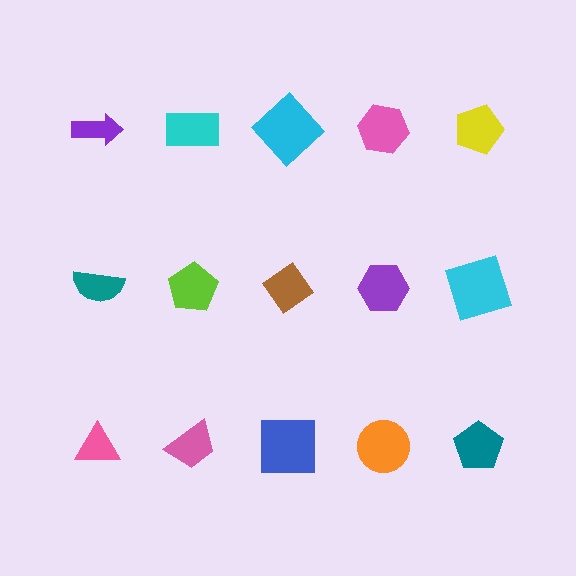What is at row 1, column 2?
A cyan rectangle.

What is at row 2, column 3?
A brown diamond.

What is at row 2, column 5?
A cyan square.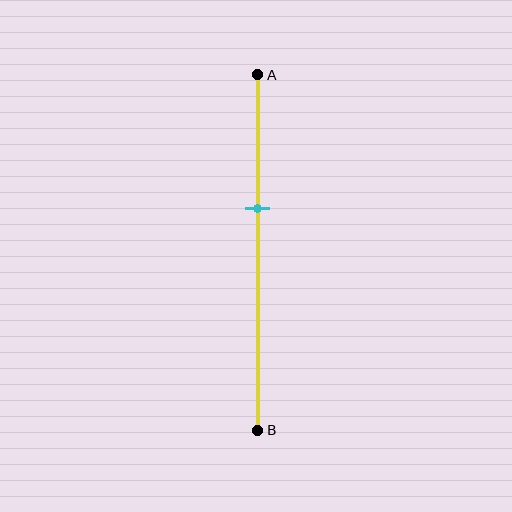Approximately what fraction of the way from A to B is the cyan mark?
The cyan mark is approximately 40% of the way from A to B.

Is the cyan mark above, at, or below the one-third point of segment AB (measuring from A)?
The cyan mark is below the one-third point of segment AB.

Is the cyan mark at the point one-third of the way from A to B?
No, the mark is at about 40% from A, not at the 33% one-third point.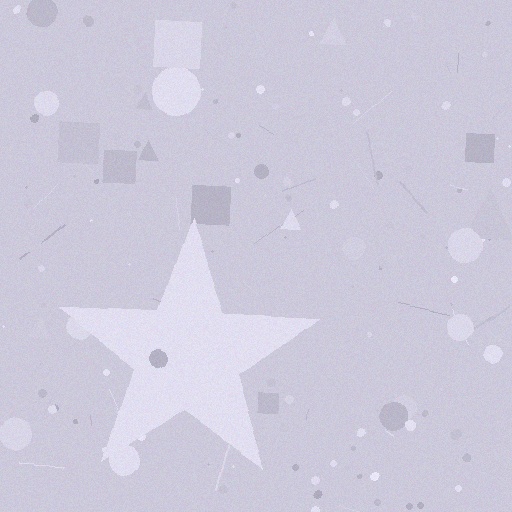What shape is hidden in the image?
A star is hidden in the image.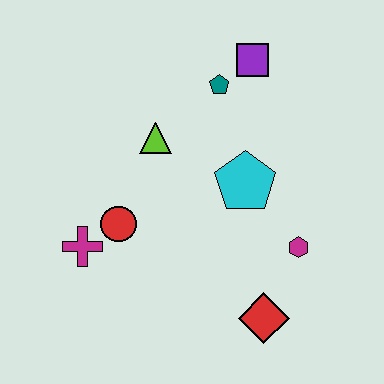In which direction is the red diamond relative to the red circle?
The red diamond is to the right of the red circle.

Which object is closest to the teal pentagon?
The purple square is closest to the teal pentagon.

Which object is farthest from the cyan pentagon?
The magenta cross is farthest from the cyan pentagon.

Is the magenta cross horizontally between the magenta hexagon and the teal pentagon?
No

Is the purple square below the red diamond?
No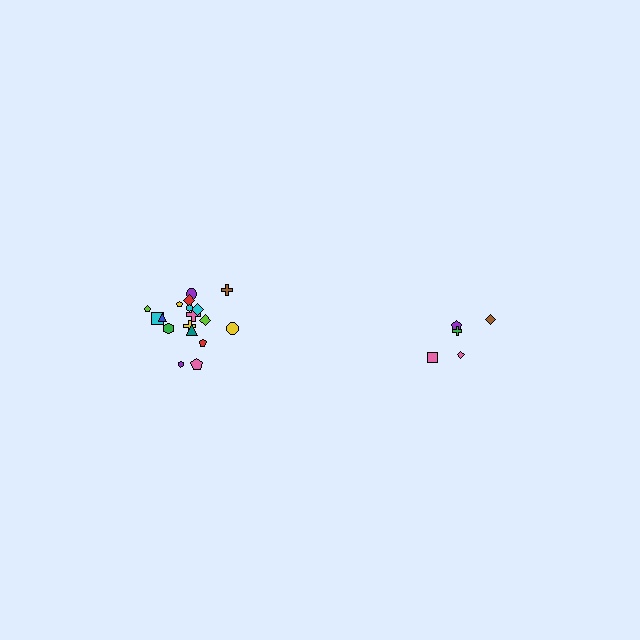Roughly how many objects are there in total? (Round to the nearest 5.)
Roughly 25 objects in total.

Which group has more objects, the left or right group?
The left group.